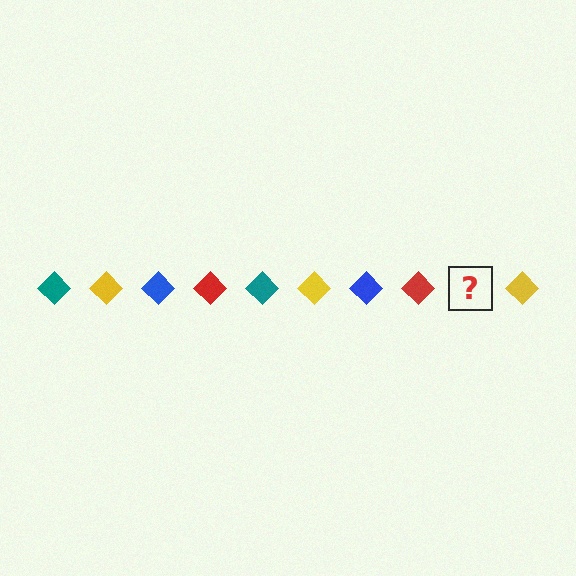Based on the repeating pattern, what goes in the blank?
The blank should be a teal diamond.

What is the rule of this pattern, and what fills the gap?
The rule is that the pattern cycles through teal, yellow, blue, red diamonds. The gap should be filled with a teal diamond.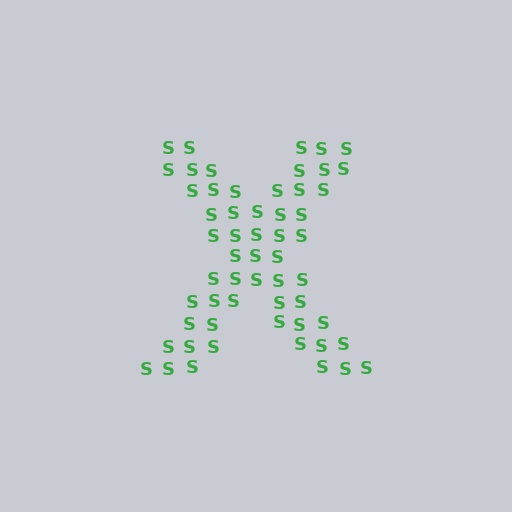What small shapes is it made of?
It is made of small letter S's.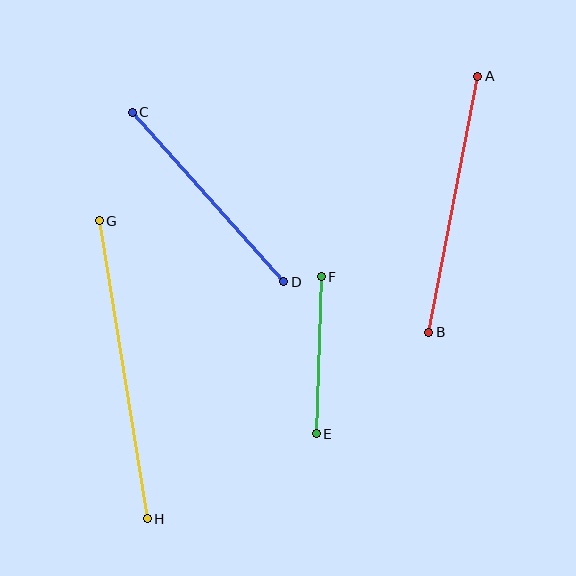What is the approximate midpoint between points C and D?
The midpoint is at approximately (208, 197) pixels.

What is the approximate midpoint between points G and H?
The midpoint is at approximately (123, 370) pixels.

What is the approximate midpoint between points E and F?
The midpoint is at approximately (319, 355) pixels.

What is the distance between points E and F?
The distance is approximately 157 pixels.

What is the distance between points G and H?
The distance is approximately 302 pixels.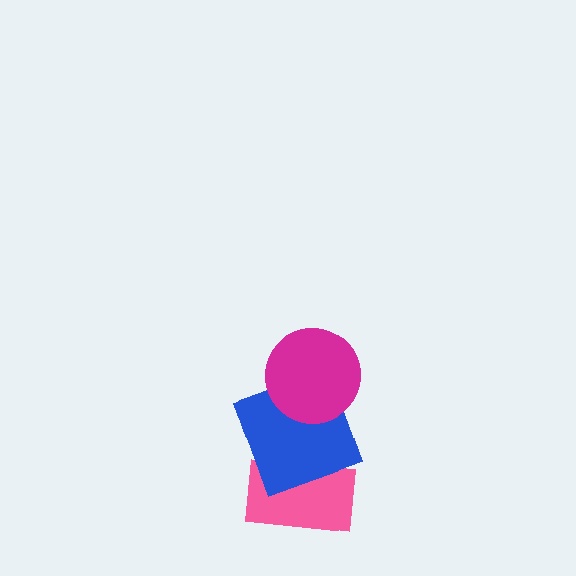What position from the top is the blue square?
The blue square is 2nd from the top.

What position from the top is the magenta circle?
The magenta circle is 1st from the top.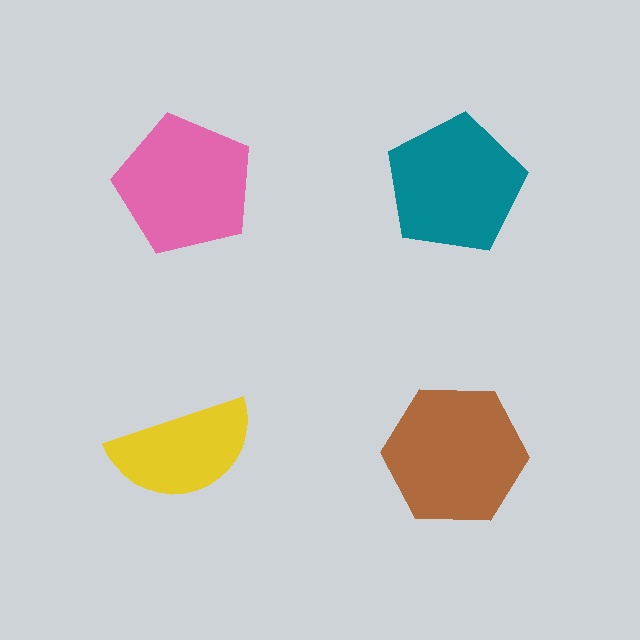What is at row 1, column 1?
A pink pentagon.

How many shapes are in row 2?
2 shapes.